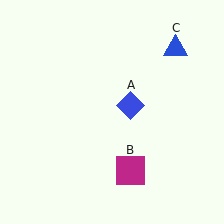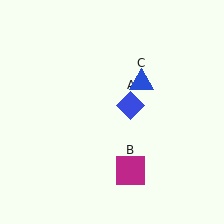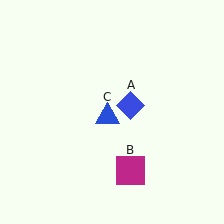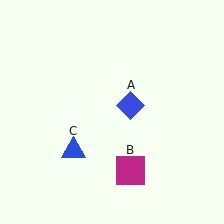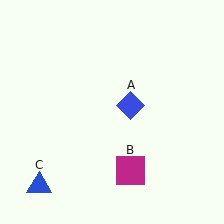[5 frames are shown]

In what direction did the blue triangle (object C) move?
The blue triangle (object C) moved down and to the left.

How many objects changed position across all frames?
1 object changed position: blue triangle (object C).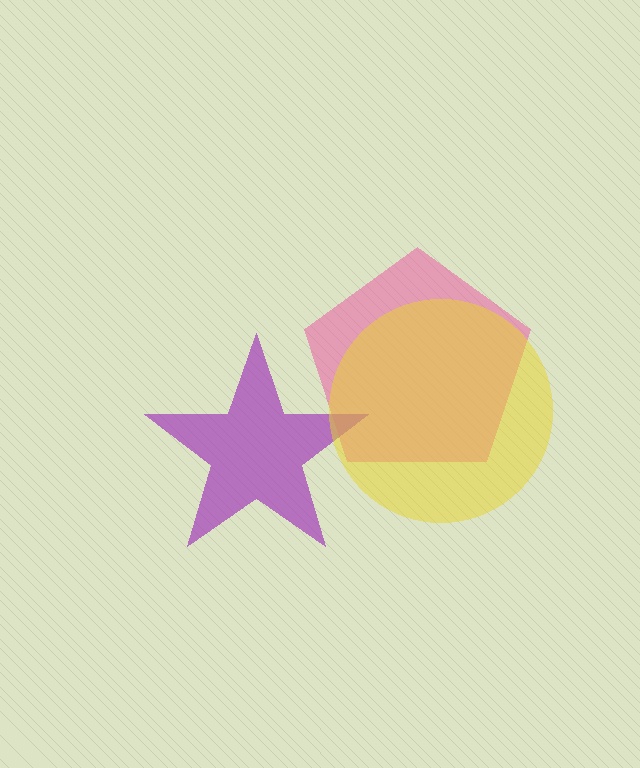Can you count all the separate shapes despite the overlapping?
Yes, there are 3 separate shapes.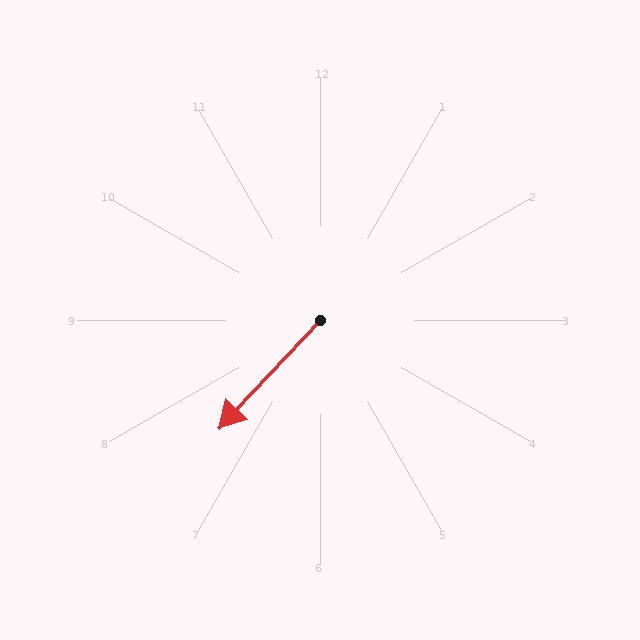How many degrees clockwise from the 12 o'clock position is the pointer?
Approximately 223 degrees.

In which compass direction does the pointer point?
Southwest.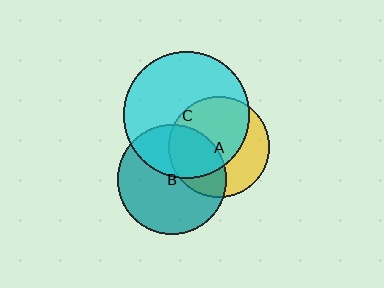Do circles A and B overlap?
Yes.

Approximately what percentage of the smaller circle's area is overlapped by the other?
Approximately 35%.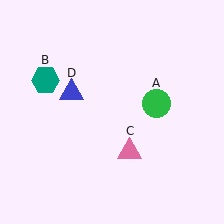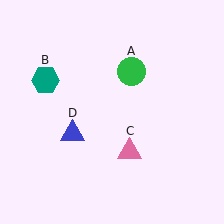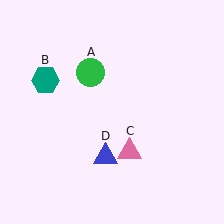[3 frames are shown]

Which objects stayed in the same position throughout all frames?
Teal hexagon (object B) and pink triangle (object C) remained stationary.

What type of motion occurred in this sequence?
The green circle (object A), blue triangle (object D) rotated counterclockwise around the center of the scene.